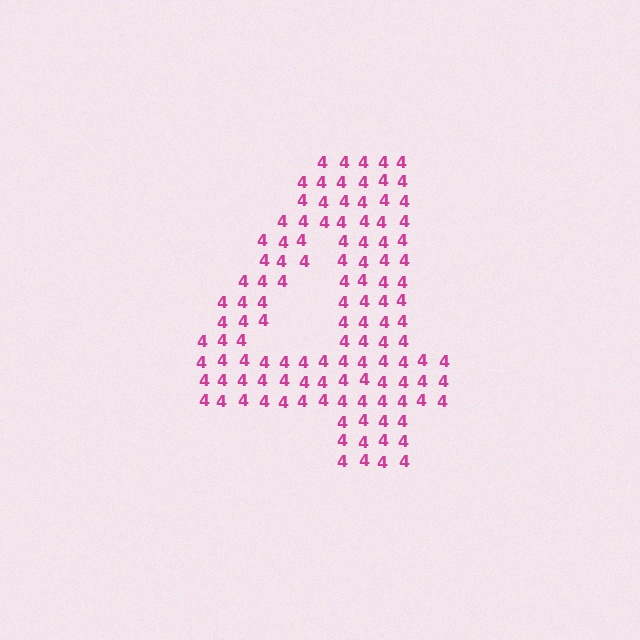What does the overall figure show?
The overall figure shows the digit 4.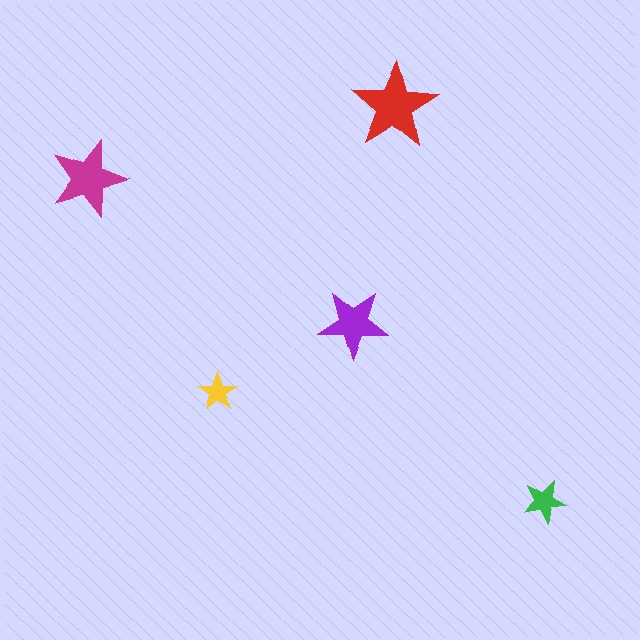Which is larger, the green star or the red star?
The red one.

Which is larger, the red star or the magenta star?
The red one.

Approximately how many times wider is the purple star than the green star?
About 1.5 times wider.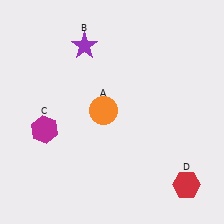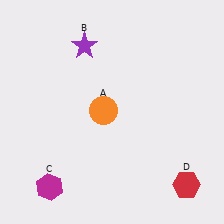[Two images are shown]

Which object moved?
The magenta hexagon (C) moved down.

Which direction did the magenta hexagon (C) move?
The magenta hexagon (C) moved down.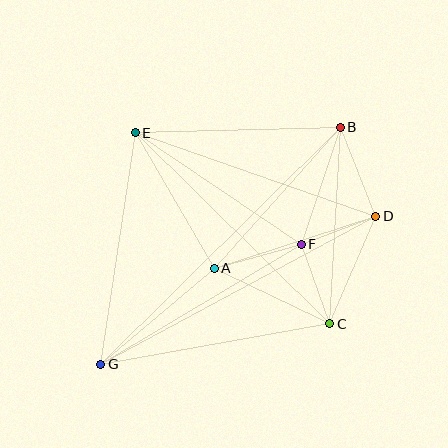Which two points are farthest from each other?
Points B and G are farthest from each other.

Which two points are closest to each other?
Points D and F are closest to each other.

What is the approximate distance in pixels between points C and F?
The distance between C and F is approximately 85 pixels.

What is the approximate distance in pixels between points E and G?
The distance between E and G is approximately 234 pixels.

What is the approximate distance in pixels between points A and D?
The distance between A and D is approximately 170 pixels.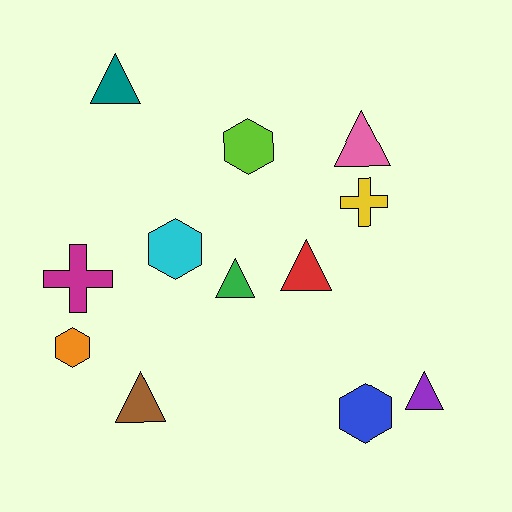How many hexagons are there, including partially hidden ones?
There are 4 hexagons.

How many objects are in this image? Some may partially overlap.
There are 12 objects.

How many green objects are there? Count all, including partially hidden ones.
There is 1 green object.